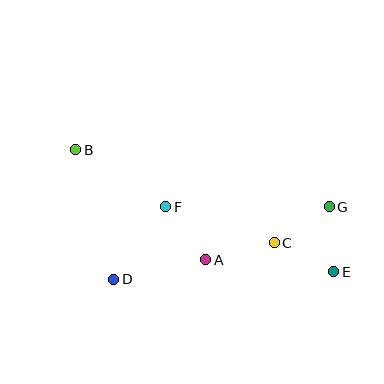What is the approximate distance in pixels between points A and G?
The distance between A and G is approximately 134 pixels.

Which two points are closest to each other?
Points E and G are closest to each other.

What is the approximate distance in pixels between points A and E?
The distance between A and E is approximately 128 pixels.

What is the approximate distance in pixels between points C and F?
The distance between C and F is approximately 114 pixels.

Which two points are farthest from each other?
Points B and E are farthest from each other.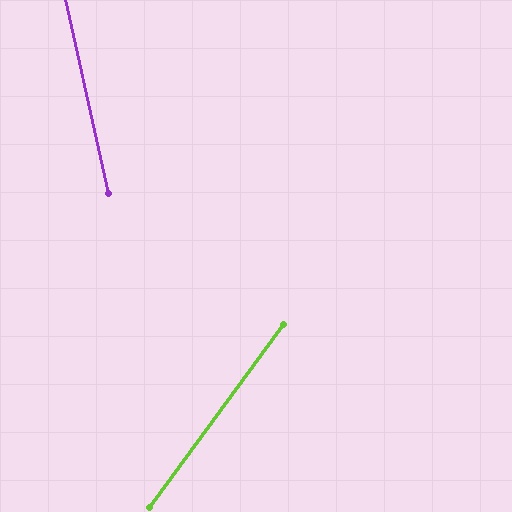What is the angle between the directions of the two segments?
Approximately 49 degrees.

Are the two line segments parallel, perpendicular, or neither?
Neither parallel nor perpendicular — they differ by about 49°.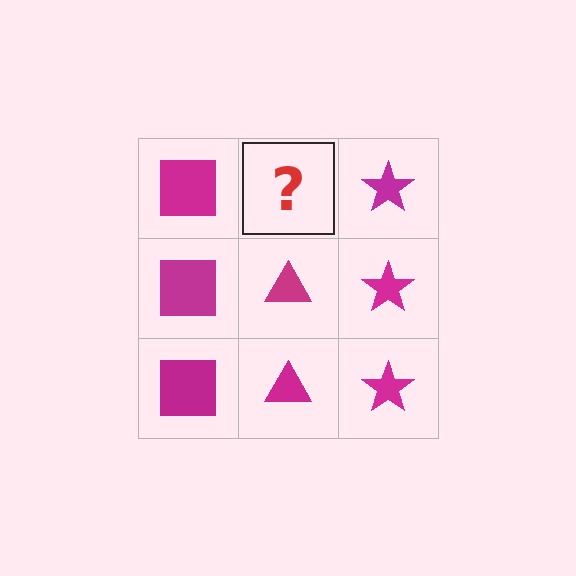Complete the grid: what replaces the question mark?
The question mark should be replaced with a magenta triangle.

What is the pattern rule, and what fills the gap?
The rule is that each column has a consistent shape. The gap should be filled with a magenta triangle.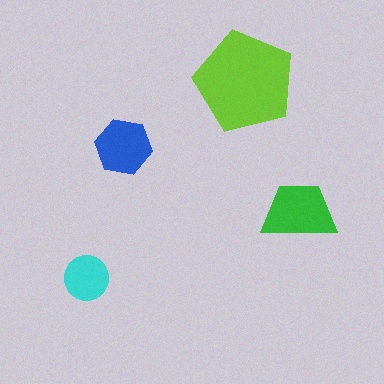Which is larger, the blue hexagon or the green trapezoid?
The green trapezoid.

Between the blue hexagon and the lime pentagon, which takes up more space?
The lime pentagon.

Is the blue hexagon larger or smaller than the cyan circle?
Larger.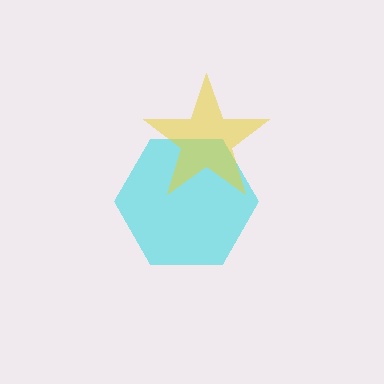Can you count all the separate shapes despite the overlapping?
Yes, there are 2 separate shapes.